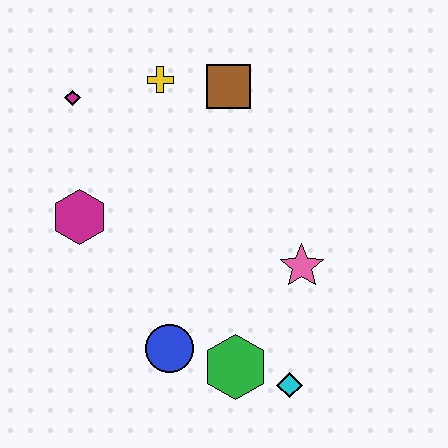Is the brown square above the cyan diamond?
Yes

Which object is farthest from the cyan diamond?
The magenta diamond is farthest from the cyan diamond.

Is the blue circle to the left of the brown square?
Yes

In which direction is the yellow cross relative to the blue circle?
The yellow cross is above the blue circle.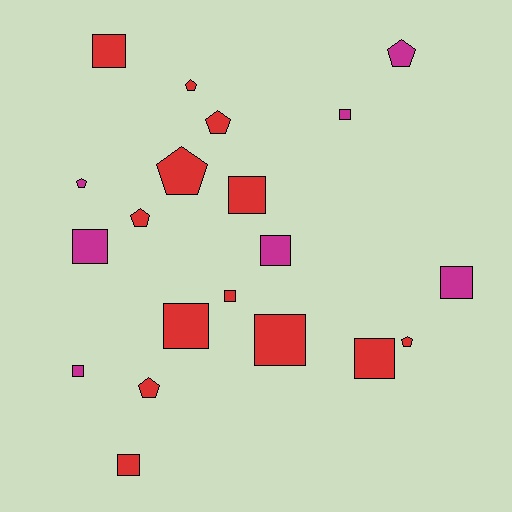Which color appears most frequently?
Red, with 13 objects.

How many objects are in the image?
There are 20 objects.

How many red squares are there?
There are 7 red squares.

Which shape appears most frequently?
Square, with 12 objects.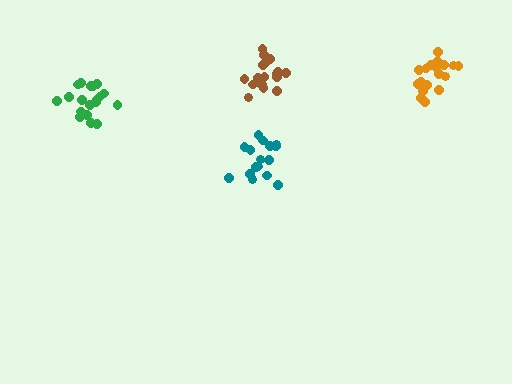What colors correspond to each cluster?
The clusters are colored: green, teal, orange, brown.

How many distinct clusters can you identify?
There are 4 distinct clusters.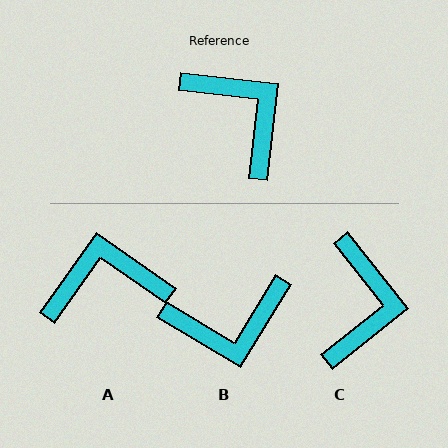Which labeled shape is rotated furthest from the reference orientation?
B, about 115 degrees away.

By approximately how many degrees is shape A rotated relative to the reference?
Approximately 61 degrees counter-clockwise.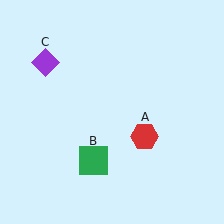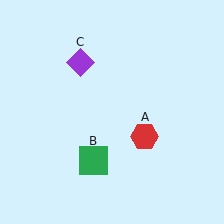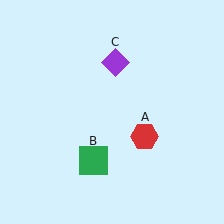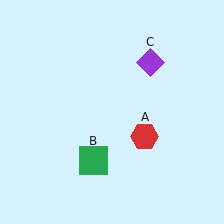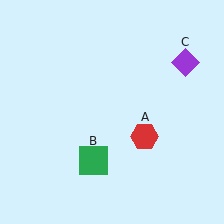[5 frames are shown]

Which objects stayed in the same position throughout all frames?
Red hexagon (object A) and green square (object B) remained stationary.